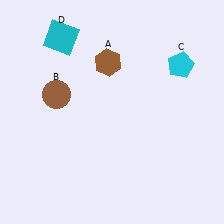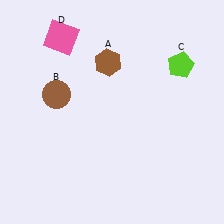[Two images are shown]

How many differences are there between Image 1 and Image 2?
There are 2 differences between the two images.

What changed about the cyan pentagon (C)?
In Image 1, C is cyan. In Image 2, it changed to lime.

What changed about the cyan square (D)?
In Image 1, D is cyan. In Image 2, it changed to pink.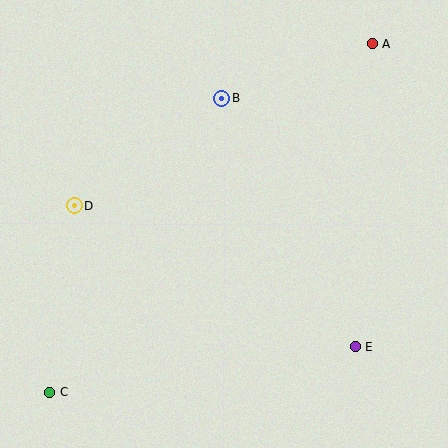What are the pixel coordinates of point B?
Point B is at (222, 98).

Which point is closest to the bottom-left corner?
Point C is closest to the bottom-left corner.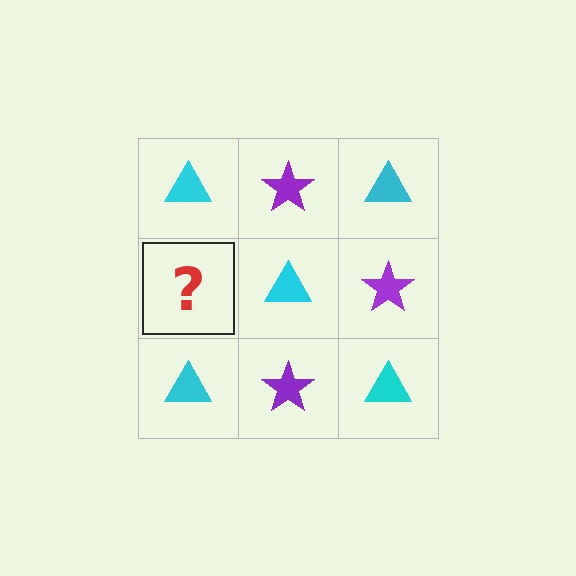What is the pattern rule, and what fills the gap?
The rule is that it alternates cyan triangle and purple star in a checkerboard pattern. The gap should be filled with a purple star.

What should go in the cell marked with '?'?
The missing cell should contain a purple star.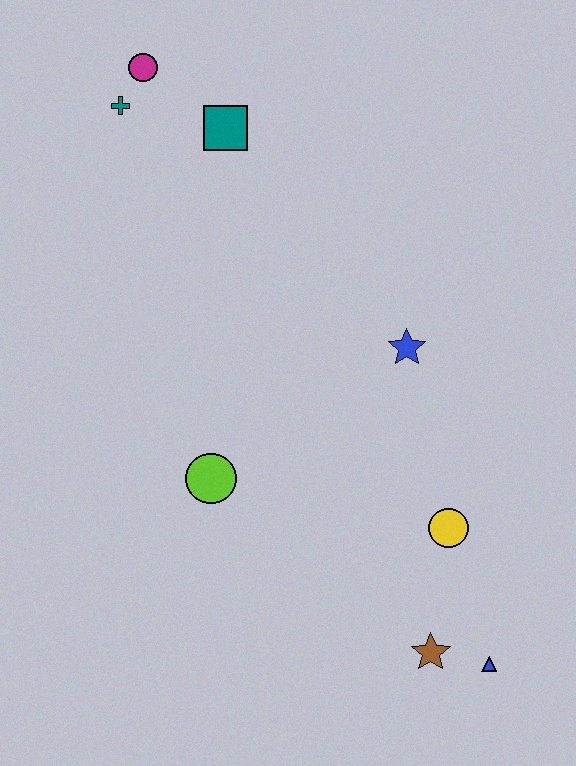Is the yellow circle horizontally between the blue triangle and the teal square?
Yes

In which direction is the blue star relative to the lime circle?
The blue star is to the right of the lime circle.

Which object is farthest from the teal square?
The blue triangle is farthest from the teal square.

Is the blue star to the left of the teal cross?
No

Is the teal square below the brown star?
No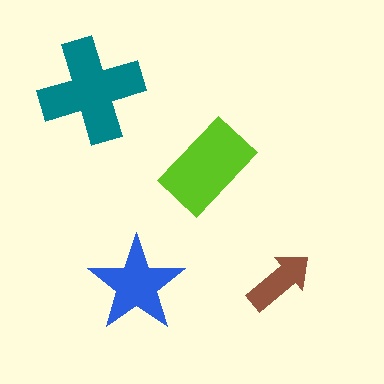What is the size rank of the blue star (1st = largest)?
3rd.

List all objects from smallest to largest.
The brown arrow, the blue star, the lime rectangle, the teal cross.